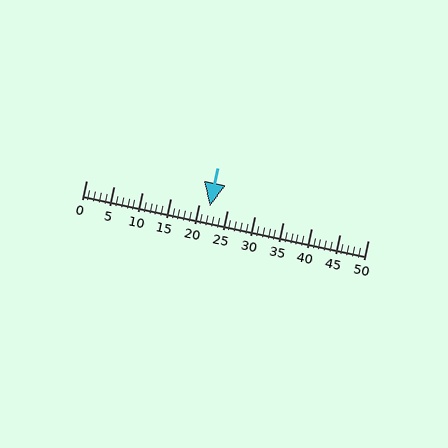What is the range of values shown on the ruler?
The ruler shows values from 0 to 50.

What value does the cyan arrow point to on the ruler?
The cyan arrow points to approximately 22.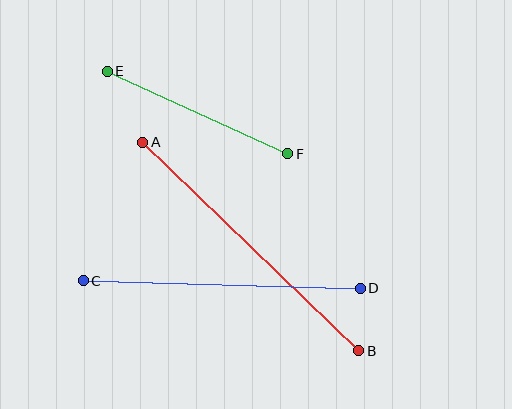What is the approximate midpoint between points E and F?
The midpoint is at approximately (198, 112) pixels.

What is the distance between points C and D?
The distance is approximately 277 pixels.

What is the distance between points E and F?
The distance is approximately 198 pixels.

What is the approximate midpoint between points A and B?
The midpoint is at approximately (251, 247) pixels.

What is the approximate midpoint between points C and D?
The midpoint is at approximately (222, 284) pixels.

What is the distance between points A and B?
The distance is approximately 300 pixels.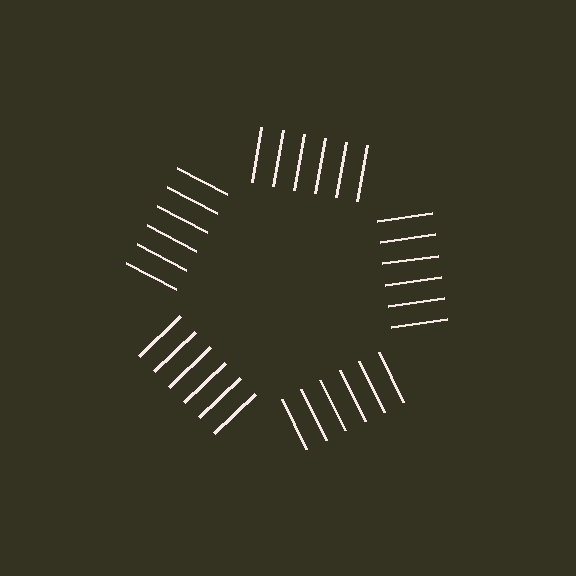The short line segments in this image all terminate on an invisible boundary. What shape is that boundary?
An illusory pentagon — the line segments terminate on its edges but no continuous stroke is drawn.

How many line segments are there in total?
30 — 6 along each of the 5 edges.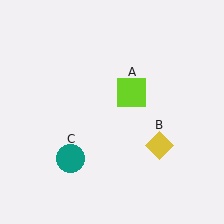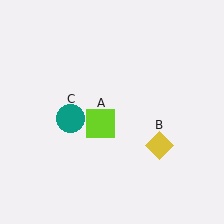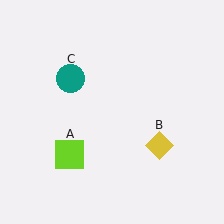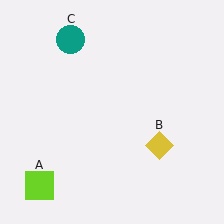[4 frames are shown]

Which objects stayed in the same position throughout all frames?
Yellow diamond (object B) remained stationary.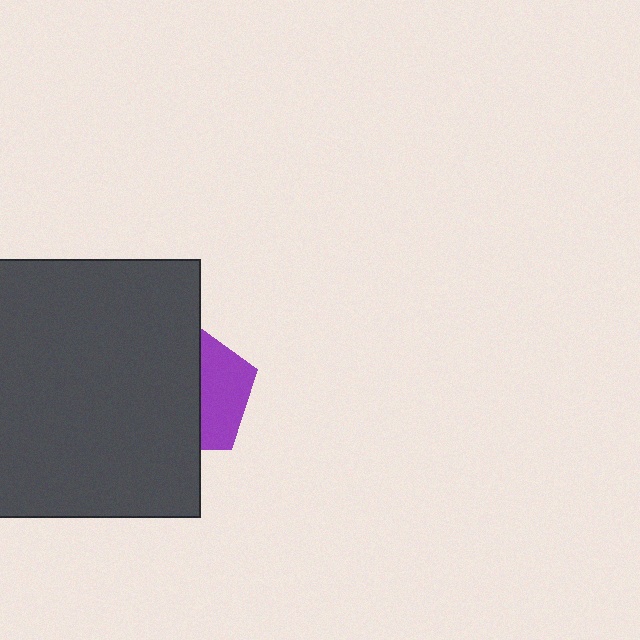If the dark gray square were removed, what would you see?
You would see the complete purple pentagon.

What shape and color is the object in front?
The object in front is a dark gray square.